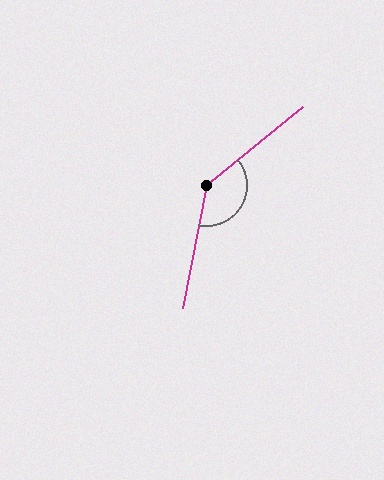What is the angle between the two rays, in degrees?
Approximately 140 degrees.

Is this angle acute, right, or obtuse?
It is obtuse.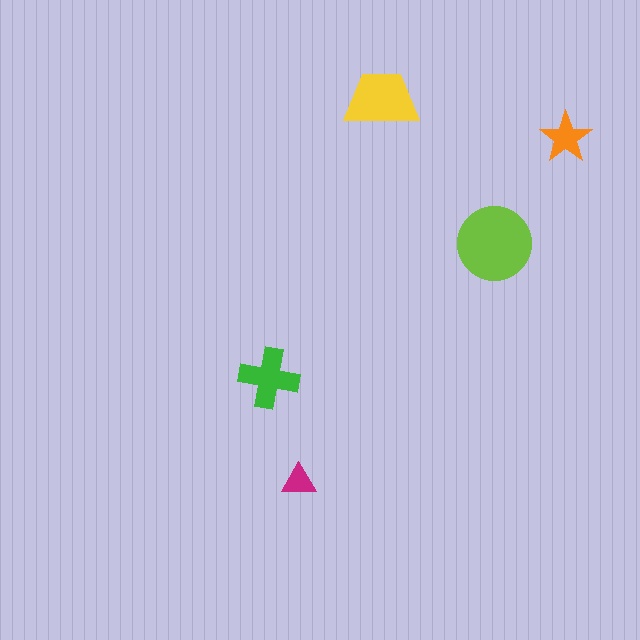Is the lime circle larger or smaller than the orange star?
Larger.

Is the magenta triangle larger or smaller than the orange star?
Smaller.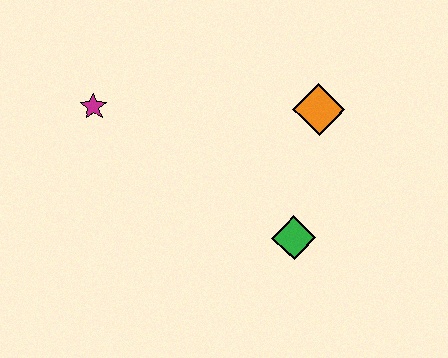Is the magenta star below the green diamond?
No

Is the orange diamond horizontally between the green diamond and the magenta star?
No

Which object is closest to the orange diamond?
The green diamond is closest to the orange diamond.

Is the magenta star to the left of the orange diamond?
Yes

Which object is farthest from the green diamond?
The magenta star is farthest from the green diamond.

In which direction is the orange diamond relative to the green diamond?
The orange diamond is above the green diamond.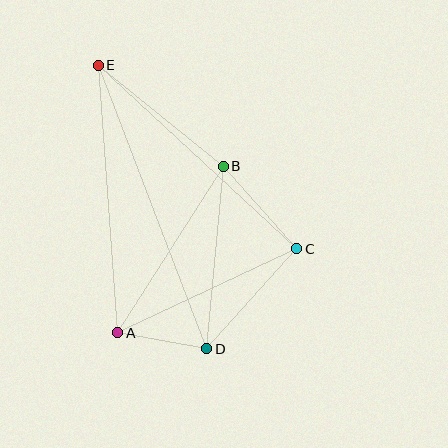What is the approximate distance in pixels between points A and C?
The distance between A and C is approximately 198 pixels.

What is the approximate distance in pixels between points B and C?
The distance between B and C is approximately 110 pixels.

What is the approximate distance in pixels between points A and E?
The distance between A and E is approximately 268 pixels.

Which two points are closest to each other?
Points A and D are closest to each other.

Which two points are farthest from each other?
Points D and E are farthest from each other.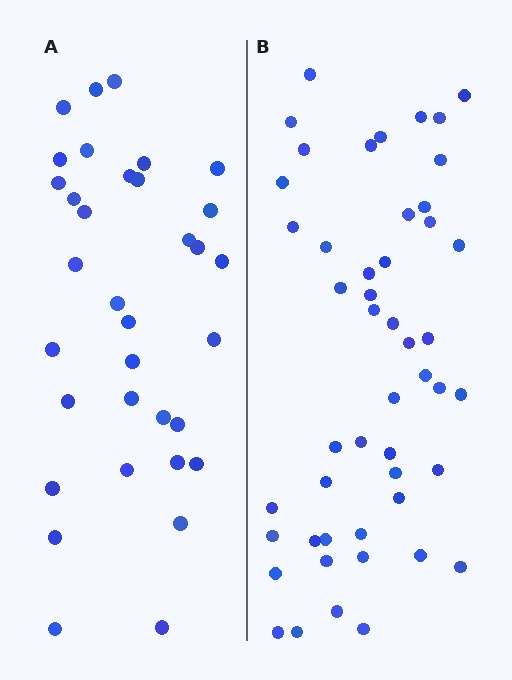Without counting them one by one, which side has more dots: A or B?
Region B (the right region) has more dots.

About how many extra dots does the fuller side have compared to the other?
Region B has approximately 15 more dots than region A.